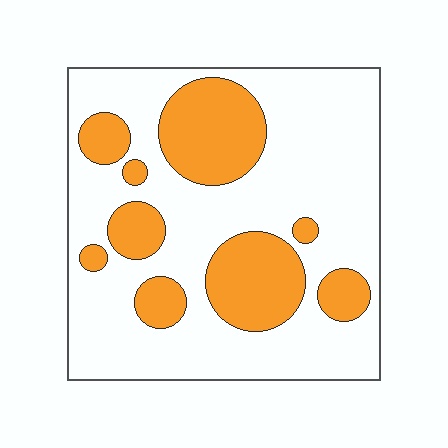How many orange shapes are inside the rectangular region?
9.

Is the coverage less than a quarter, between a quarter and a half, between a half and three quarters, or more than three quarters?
Between a quarter and a half.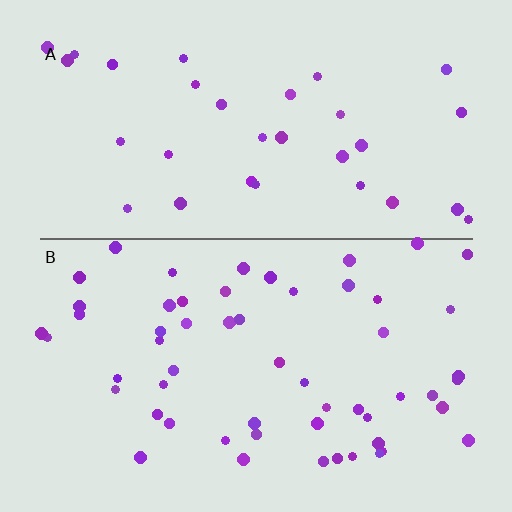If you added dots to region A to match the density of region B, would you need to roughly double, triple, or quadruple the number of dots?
Approximately double.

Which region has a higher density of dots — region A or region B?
B (the bottom).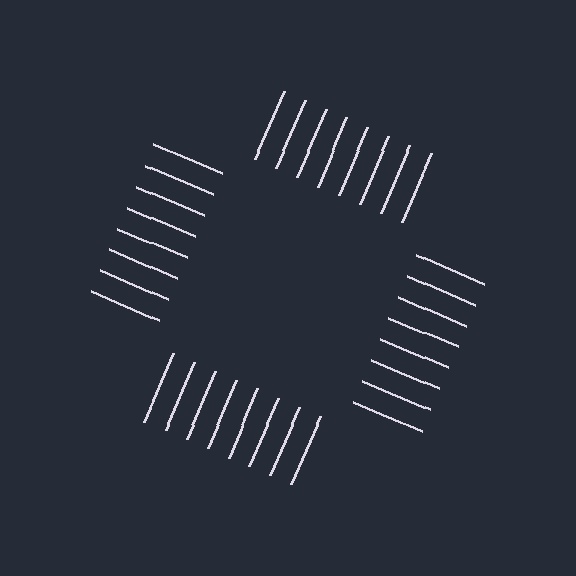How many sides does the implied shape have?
4 sides — the line-ends trace a square.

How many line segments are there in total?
32 — 8 along each of the 4 edges.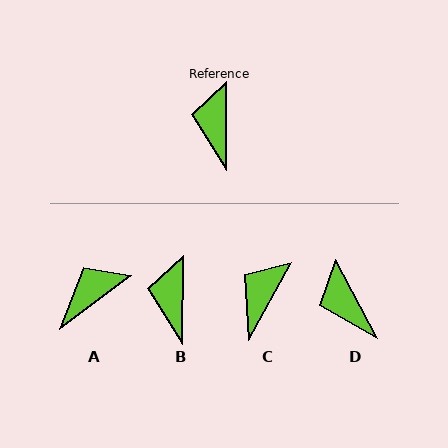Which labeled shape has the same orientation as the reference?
B.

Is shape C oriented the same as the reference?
No, it is off by about 29 degrees.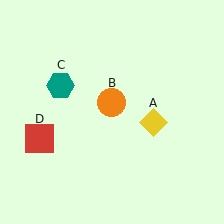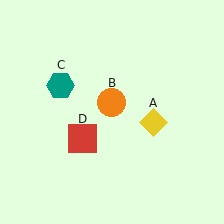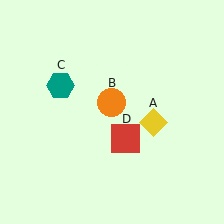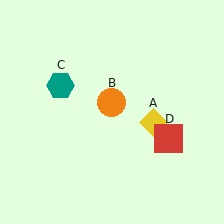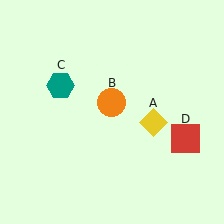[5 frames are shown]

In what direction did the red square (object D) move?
The red square (object D) moved right.